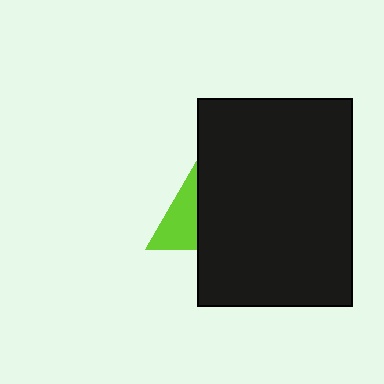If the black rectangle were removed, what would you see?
You would see the complete lime triangle.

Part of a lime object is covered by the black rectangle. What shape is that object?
It is a triangle.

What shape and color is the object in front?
The object in front is a black rectangle.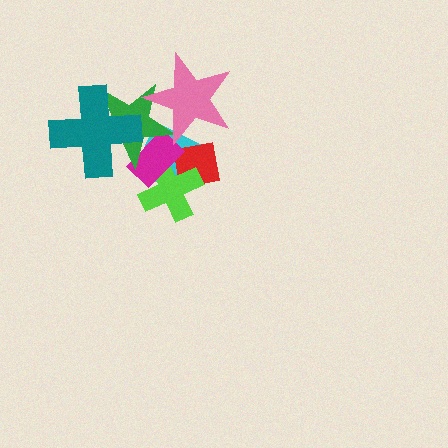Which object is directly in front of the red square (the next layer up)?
The lime cross is directly in front of the red square.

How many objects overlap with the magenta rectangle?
4 objects overlap with the magenta rectangle.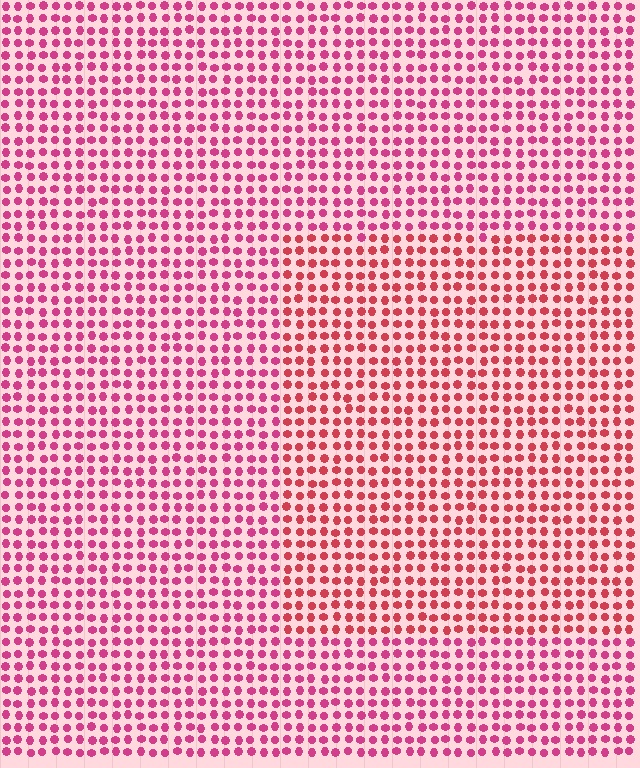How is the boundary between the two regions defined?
The boundary is defined purely by a slight shift in hue (about 23 degrees). Spacing, size, and orientation are identical on both sides.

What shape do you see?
I see a rectangle.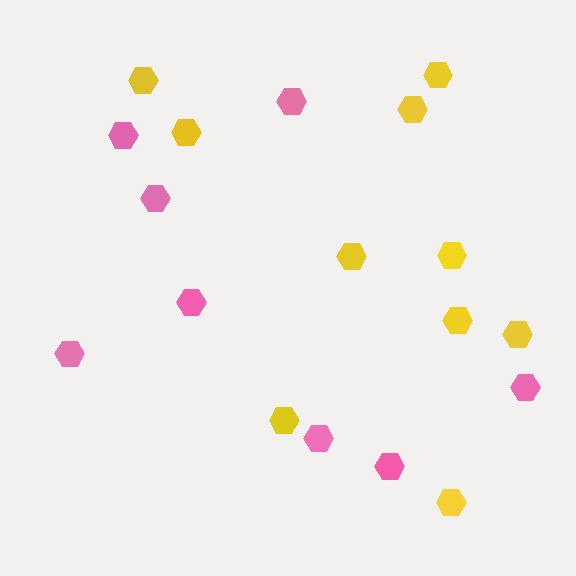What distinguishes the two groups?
There are 2 groups: one group of pink hexagons (8) and one group of yellow hexagons (10).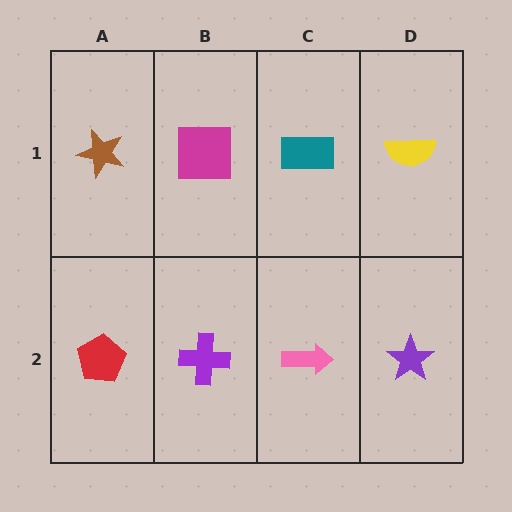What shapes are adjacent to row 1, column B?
A purple cross (row 2, column B), a brown star (row 1, column A), a teal rectangle (row 1, column C).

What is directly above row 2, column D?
A yellow semicircle.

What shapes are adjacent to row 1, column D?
A purple star (row 2, column D), a teal rectangle (row 1, column C).